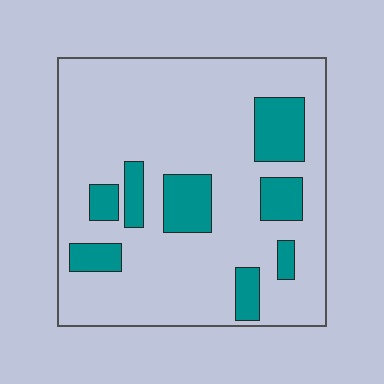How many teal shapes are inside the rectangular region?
8.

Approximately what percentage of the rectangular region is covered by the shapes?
Approximately 20%.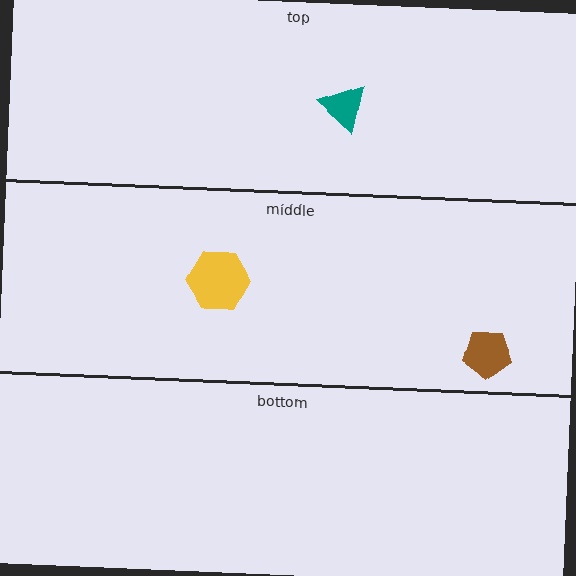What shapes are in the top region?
The teal triangle.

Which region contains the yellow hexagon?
The middle region.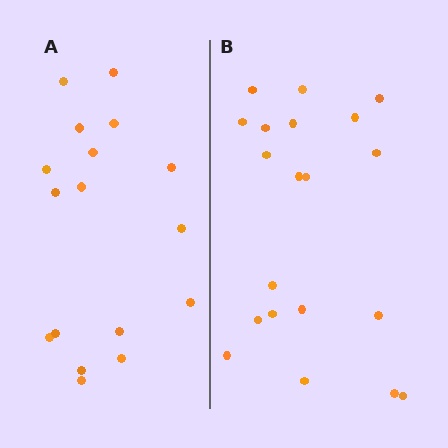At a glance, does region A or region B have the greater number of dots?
Region B (the right region) has more dots.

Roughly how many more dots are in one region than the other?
Region B has just a few more — roughly 2 or 3 more dots than region A.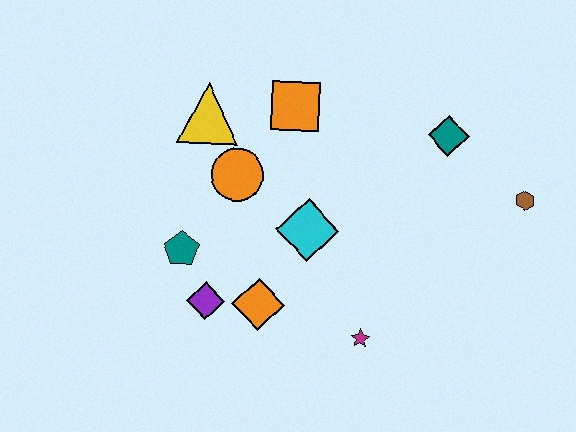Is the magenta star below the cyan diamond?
Yes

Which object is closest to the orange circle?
The yellow triangle is closest to the orange circle.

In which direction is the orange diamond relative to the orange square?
The orange diamond is below the orange square.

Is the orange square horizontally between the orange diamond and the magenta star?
Yes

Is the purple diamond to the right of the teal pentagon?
Yes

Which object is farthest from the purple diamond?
The brown hexagon is farthest from the purple diamond.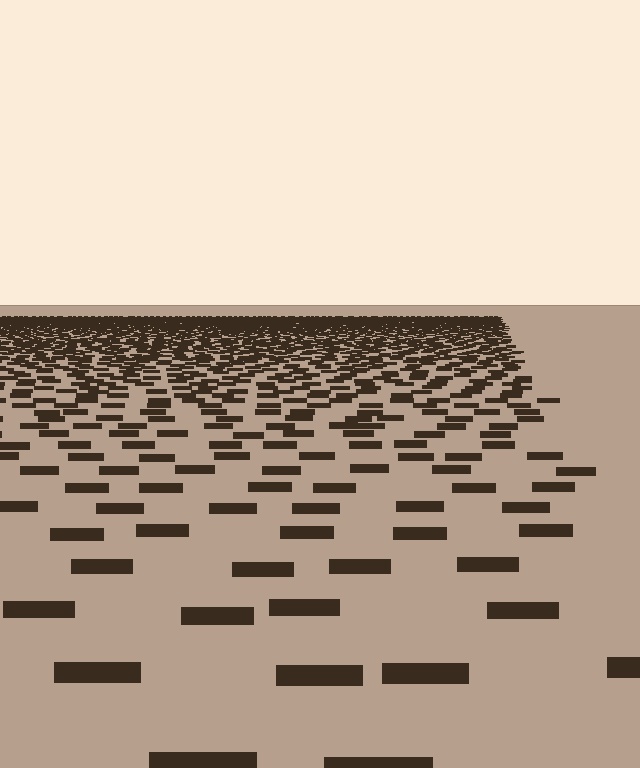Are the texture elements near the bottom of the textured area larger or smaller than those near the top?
Larger. Near the bottom, elements are closer to the viewer and appear at a bigger on-screen size.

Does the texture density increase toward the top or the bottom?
Density increases toward the top.